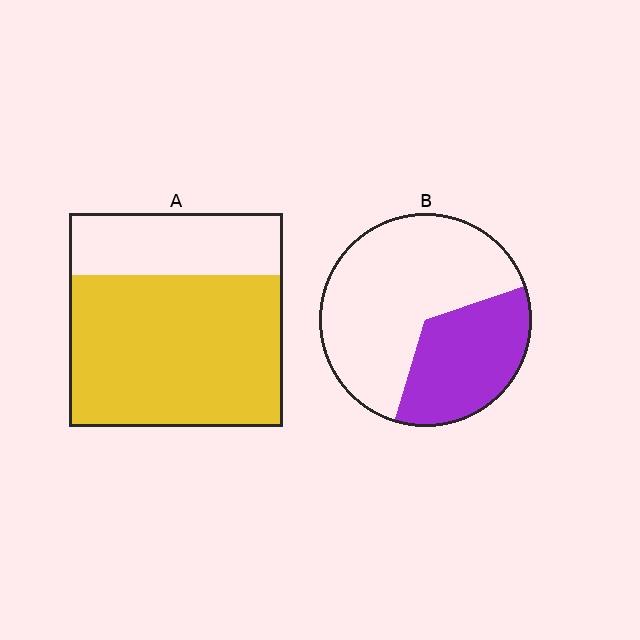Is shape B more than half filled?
No.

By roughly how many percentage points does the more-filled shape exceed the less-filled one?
By roughly 35 percentage points (A over B).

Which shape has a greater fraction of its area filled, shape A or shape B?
Shape A.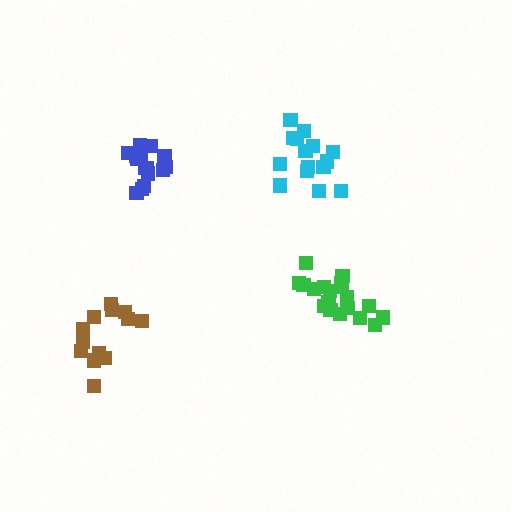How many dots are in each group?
Group 1: 15 dots, Group 2: 15 dots, Group 3: 13 dots, Group 4: 19 dots (62 total).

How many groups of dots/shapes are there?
There are 4 groups.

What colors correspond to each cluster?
The clusters are colored: blue, cyan, brown, green.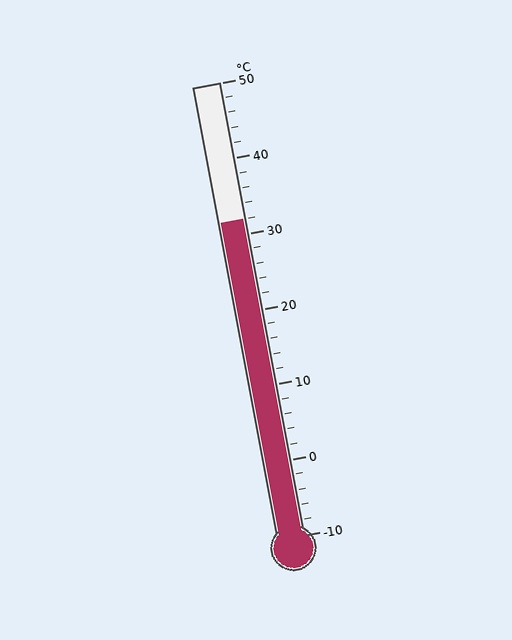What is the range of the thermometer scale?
The thermometer scale ranges from -10°C to 50°C.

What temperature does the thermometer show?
The thermometer shows approximately 32°C.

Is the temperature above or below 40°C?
The temperature is below 40°C.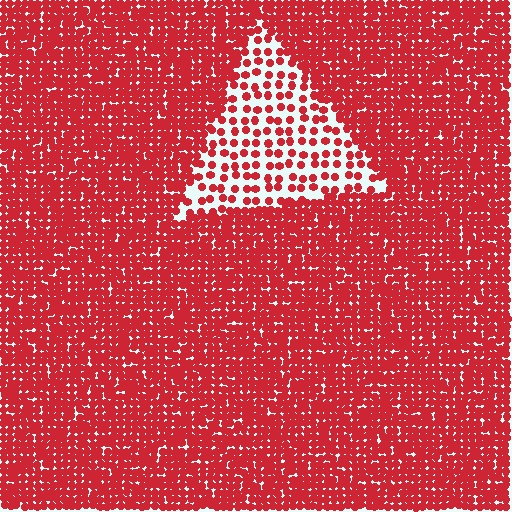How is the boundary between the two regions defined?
The boundary is defined by a change in element density (approximately 2.7x ratio). All elements are the same color, size, and shape.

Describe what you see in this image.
The image contains small red elements arranged at two different densities. A triangle-shaped region is visible where the elements are less densely packed than the surrounding area.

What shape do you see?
I see a triangle.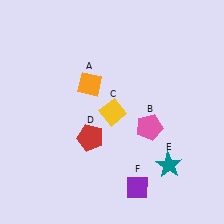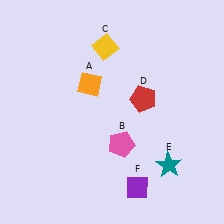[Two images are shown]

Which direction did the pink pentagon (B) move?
The pink pentagon (B) moved left.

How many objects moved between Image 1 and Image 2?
3 objects moved between the two images.